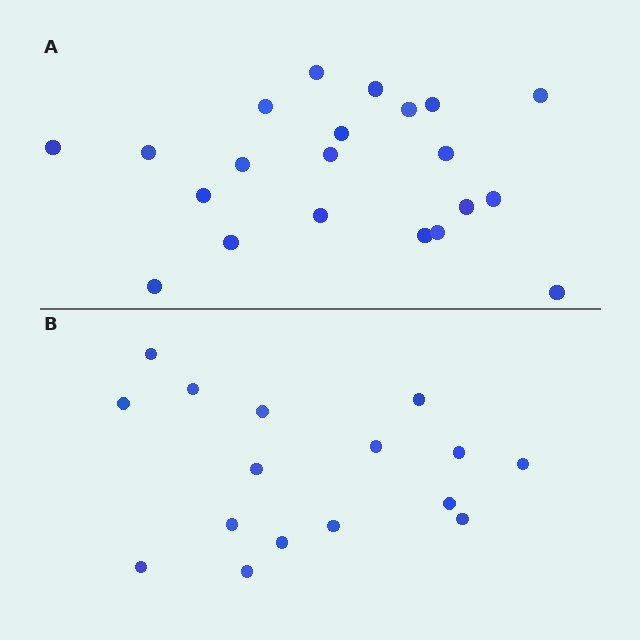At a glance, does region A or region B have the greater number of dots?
Region A (the top region) has more dots.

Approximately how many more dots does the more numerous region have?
Region A has about 5 more dots than region B.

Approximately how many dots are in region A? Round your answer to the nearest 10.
About 20 dots. (The exact count is 21, which rounds to 20.)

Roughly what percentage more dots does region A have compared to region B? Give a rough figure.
About 30% more.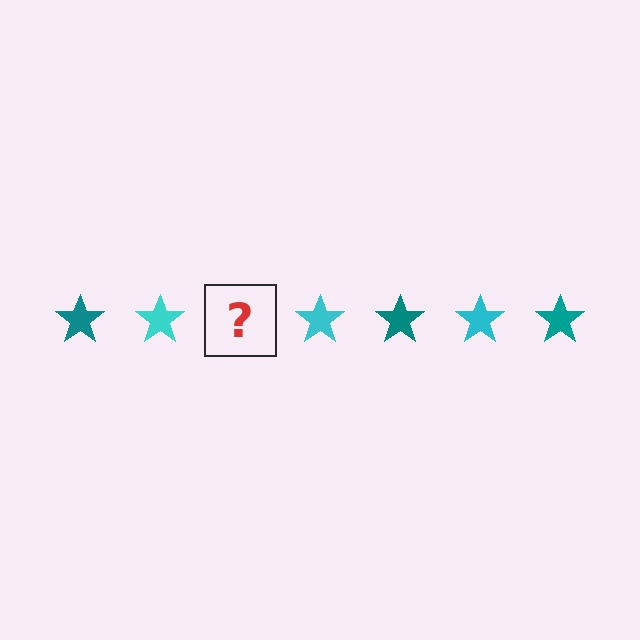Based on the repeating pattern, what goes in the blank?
The blank should be a teal star.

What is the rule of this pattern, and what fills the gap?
The rule is that the pattern cycles through teal, cyan stars. The gap should be filled with a teal star.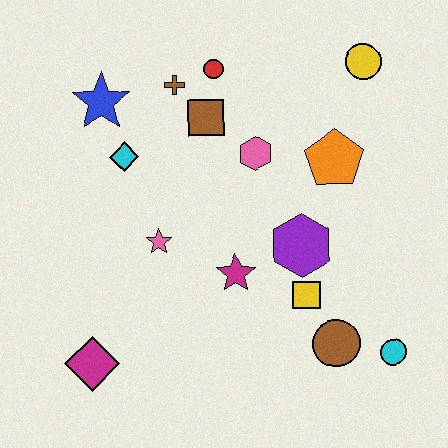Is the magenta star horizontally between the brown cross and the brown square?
No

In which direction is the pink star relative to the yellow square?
The pink star is to the left of the yellow square.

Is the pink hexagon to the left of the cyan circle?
Yes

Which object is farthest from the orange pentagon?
The magenta diamond is farthest from the orange pentagon.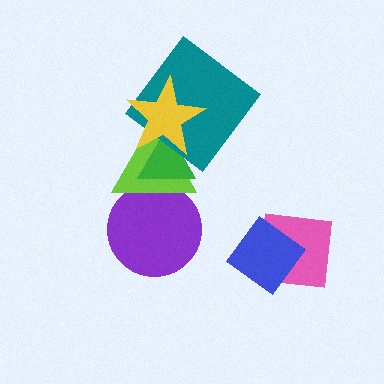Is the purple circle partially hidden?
Yes, it is partially covered by another shape.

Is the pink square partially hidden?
Yes, it is partially covered by another shape.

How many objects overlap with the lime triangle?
4 objects overlap with the lime triangle.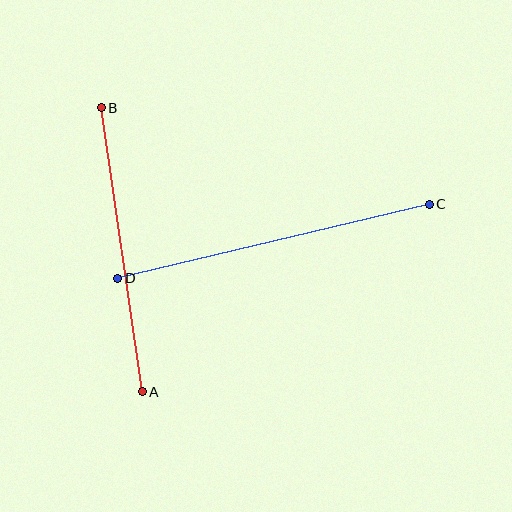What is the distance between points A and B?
The distance is approximately 287 pixels.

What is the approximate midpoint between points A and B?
The midpoint is at approximately (122, 250) pixels.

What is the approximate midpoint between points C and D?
The midpoint is at approximately (274, 241) pixels.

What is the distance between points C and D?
The distance is approximately 320 pixels.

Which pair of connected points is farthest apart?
Points C and D are farthest apart.